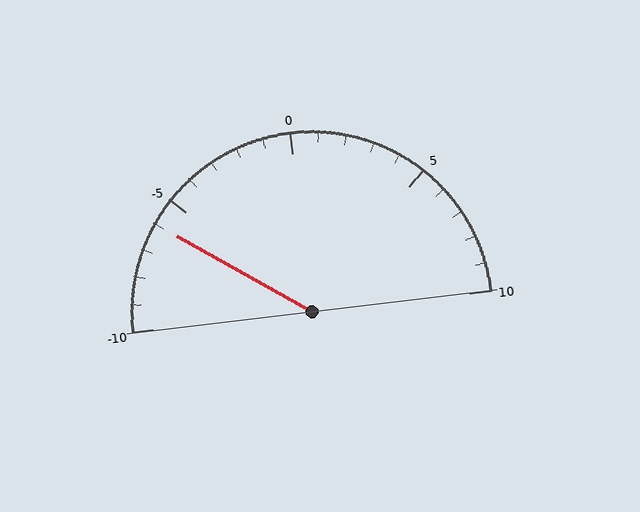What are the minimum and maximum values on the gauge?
The gauge ranges from -10 to 10.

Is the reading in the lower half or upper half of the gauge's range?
The reading is in the lower half of the range (-10 to 10).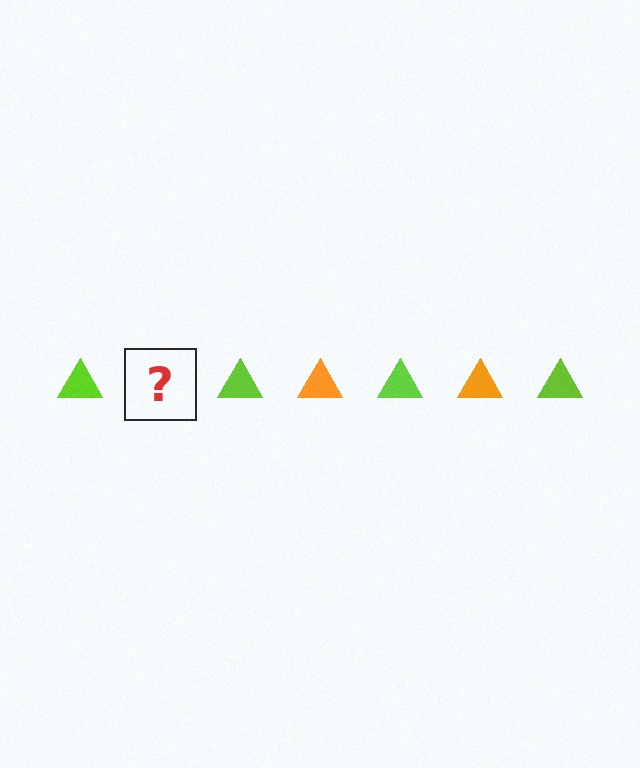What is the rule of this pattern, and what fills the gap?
The rule is that the pattern cycles through lime, orange triangles. The gap should be filled with an orange triangle.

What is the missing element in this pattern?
The missing element is an orange triangle.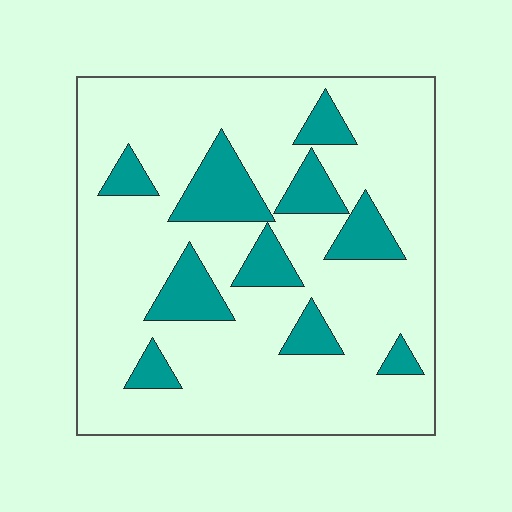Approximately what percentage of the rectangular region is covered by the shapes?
Approximately 20%.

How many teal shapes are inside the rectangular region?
10.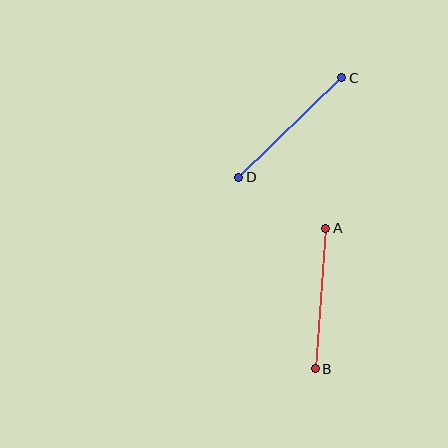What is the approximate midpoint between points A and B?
The midpoint is at approximately (321, 298) pixels.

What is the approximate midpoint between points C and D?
The midpoint is at approximately (290, 128) pixels.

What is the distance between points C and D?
The distance is approximately 143 pixels.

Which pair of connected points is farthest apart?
Points C and D are farthest apart.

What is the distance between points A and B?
The distance is approximately 141 pixels.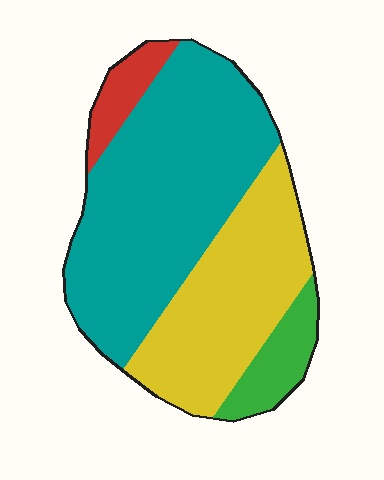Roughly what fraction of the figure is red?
Red covers about 5% of the figure.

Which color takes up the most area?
Teal, at roughly 50%.